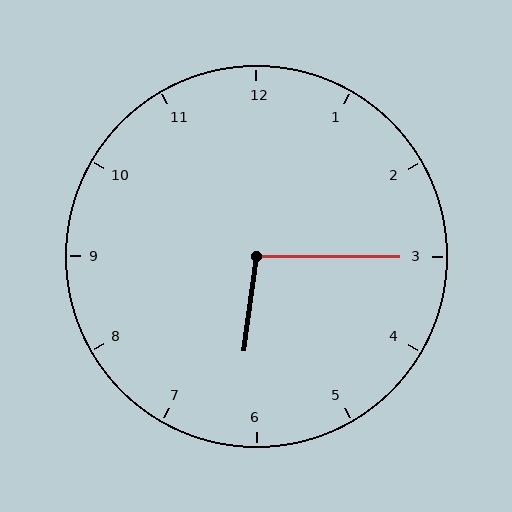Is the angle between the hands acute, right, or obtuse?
It is obtuse.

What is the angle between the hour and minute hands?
Approximately 98 degrees.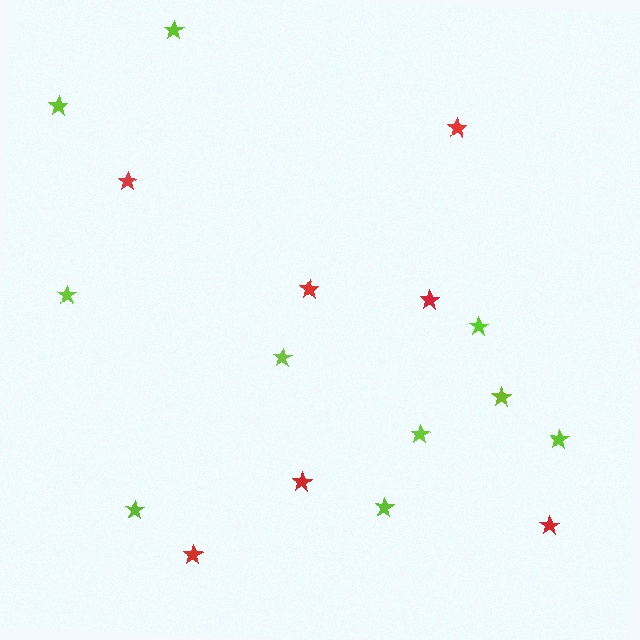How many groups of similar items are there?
There are 2 groups: one group of red stars (7) and one group of lime stars (10).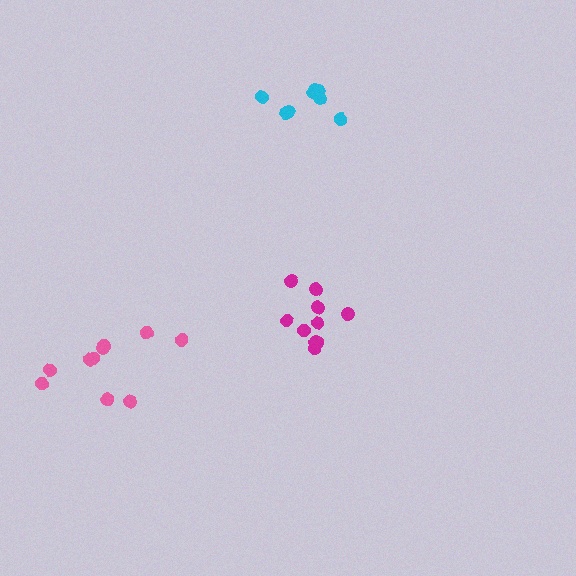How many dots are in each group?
Group 1: 10 dots, Group 2: 8 dots, Group 3: 10 dots (28 total).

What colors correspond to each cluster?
The clusters are colored: magenta, cyan, pink.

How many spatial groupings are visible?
There are 3 spatial groupings.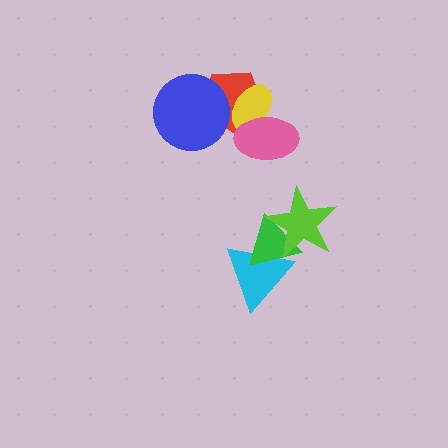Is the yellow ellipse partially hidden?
Yes, it is partially covered by another shape.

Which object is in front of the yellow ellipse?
The pink ellipse is in front of the yellow ellipse.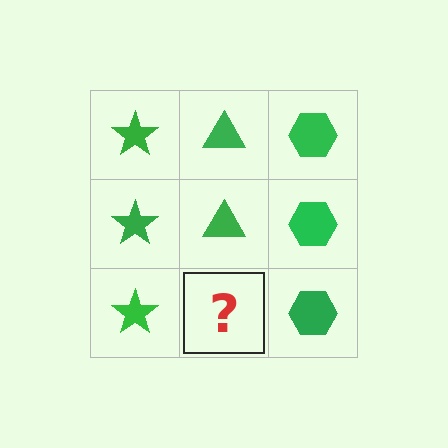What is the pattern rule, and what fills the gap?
The rule is that each column has a consistent shape. The gap should be filled with a green triangle.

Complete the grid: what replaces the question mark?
The question mark should be replaced with a green triangle.